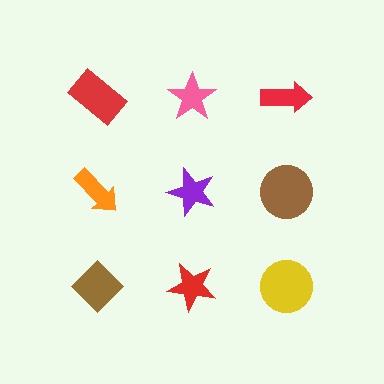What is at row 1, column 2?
A pink star.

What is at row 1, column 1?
A red rectangle.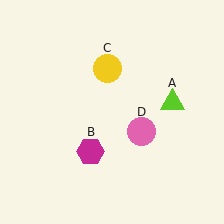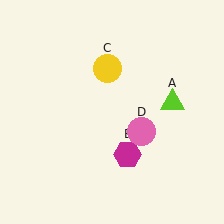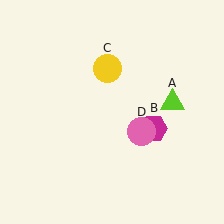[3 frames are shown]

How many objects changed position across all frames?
1 object changed position: magenta hexagon (object B).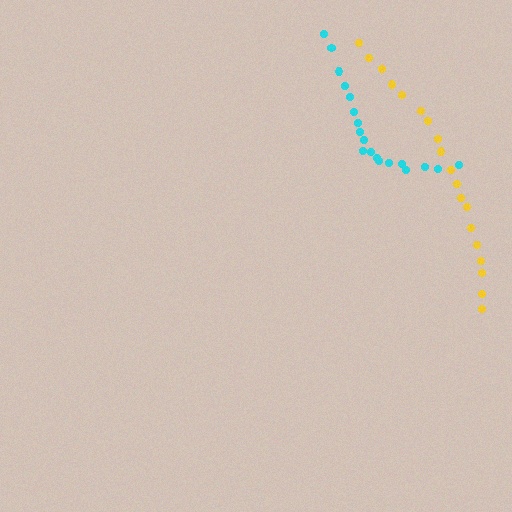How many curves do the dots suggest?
There are 2 distinct paths.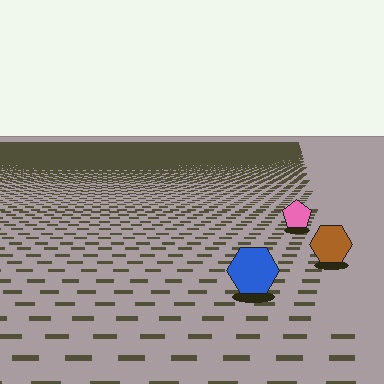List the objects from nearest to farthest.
From nearest to farthest: the blue hexagon, the brown hexagon, the pink pentagon.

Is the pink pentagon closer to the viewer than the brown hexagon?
No. The brown hexagon is closer — you can tell from the texture gradient: the ground texture is coarser near it.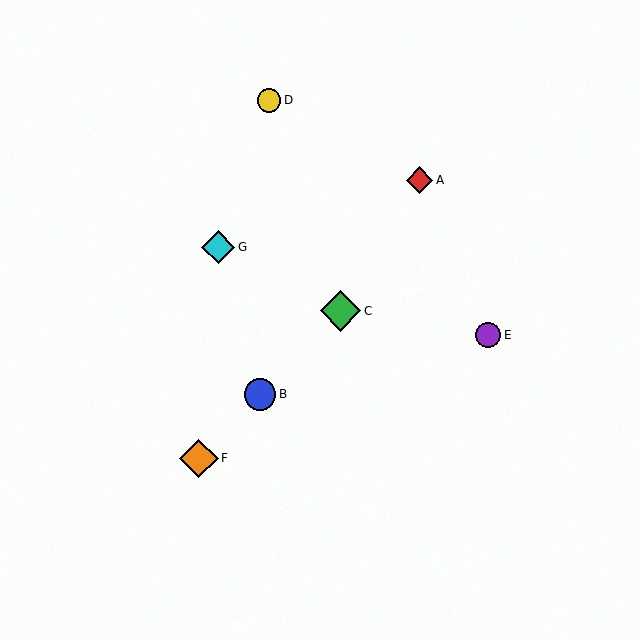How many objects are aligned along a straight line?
3 objects (B, C, F) are aligned along a straight line.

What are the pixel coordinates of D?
Object D is at (269, 100).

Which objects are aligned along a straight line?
Objects B, C, F are aligned along a straight line.